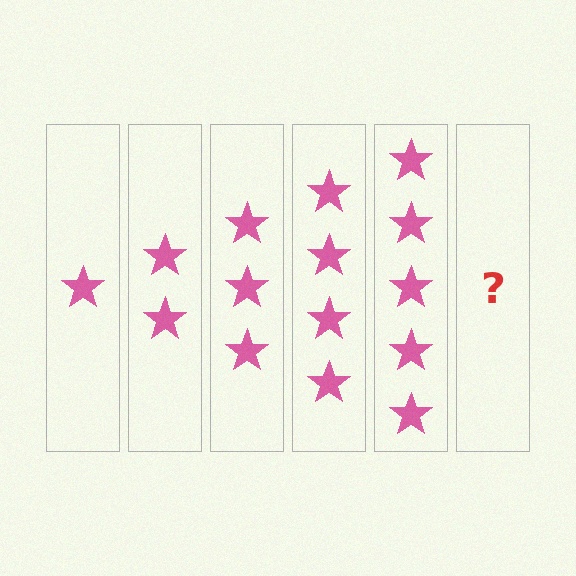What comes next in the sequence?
The next element should be 6 stars.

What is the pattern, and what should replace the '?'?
The pattern is that each step adds one more star. The '?' should be 6 stars.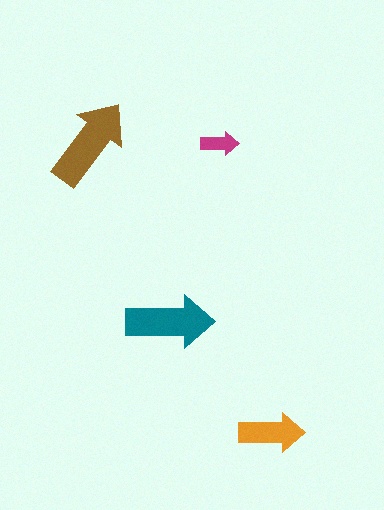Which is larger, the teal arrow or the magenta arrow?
The teal one.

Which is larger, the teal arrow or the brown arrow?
The brown one.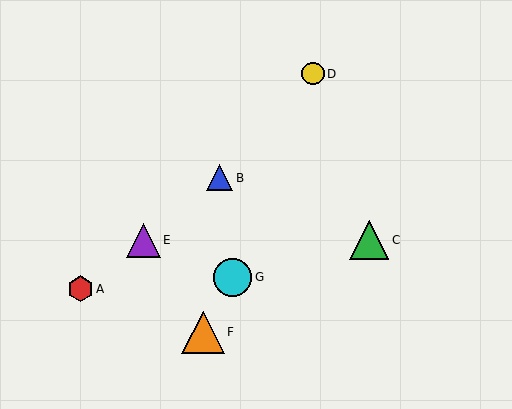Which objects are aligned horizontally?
Objects C, E are aligned horizontally.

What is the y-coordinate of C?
Object C is at y≈240.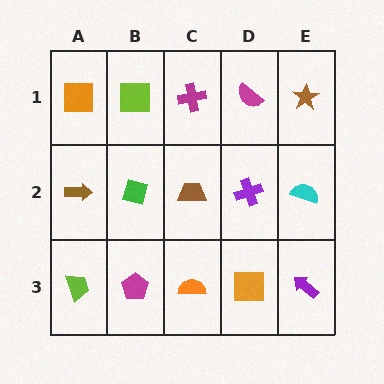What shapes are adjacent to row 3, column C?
A brown trapezoid (row 2, column C), a magenta pentagon (row 3, column B), an orange square (row 3, column D).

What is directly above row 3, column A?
A brown arrow.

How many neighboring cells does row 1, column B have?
3.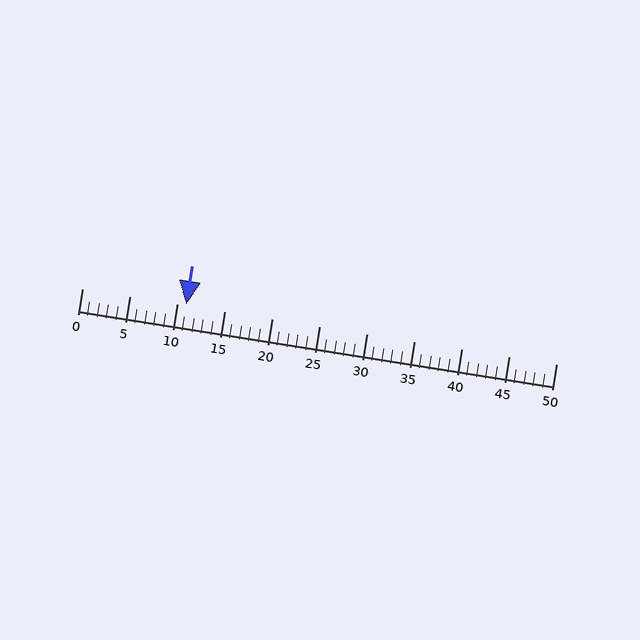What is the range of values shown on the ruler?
The ruler shows values from 0 to 50.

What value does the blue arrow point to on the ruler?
The blue arrow points to approximately 11.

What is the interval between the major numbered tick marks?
The major tick marks are spaced 5 units apart.